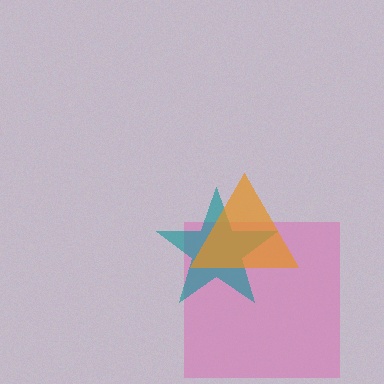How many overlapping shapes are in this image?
There are 3 overlapping shapes in the image.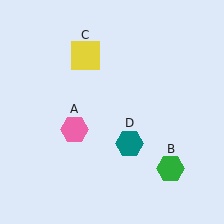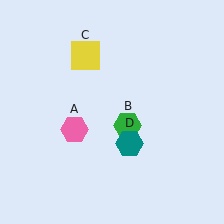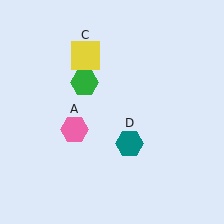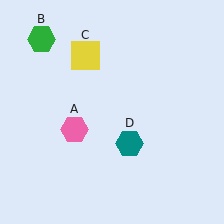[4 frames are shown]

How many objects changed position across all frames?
1 object changed position: green hexagon (object B).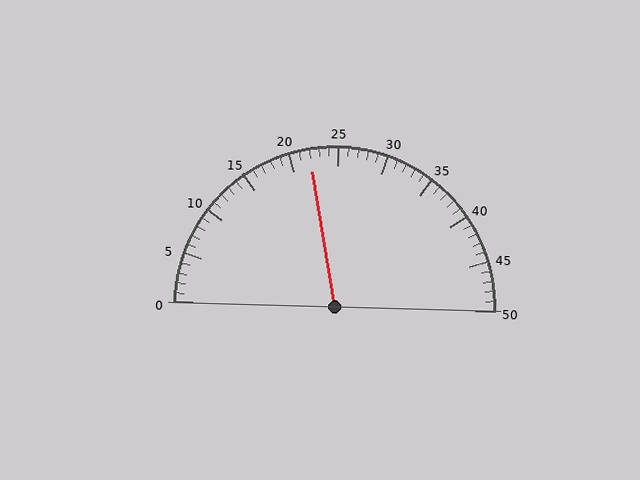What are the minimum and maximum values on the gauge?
The gauge ranges from 0 to 50.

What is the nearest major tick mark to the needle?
The nearest major tick mark is 20.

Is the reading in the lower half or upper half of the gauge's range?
The reading is in the lower half of the range (0 to 50).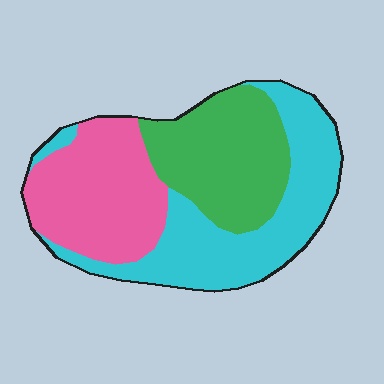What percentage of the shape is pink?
Pink takes up between a sixth and a third of the shape.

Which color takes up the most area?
Cyan, at roughly 40%.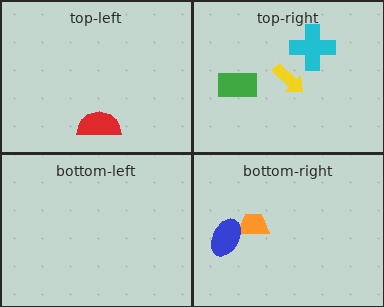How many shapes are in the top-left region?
1.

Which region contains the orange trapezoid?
The bottom-right region.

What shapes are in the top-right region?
The yellow arrow, the green rectangle, the cyan cross.